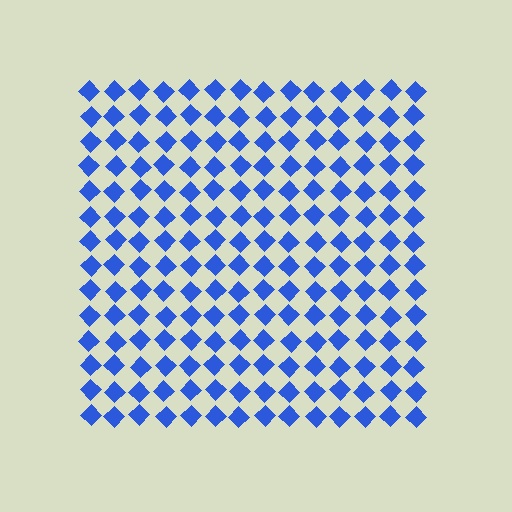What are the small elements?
The small elements are diamonds.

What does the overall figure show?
The overall figure shows a square.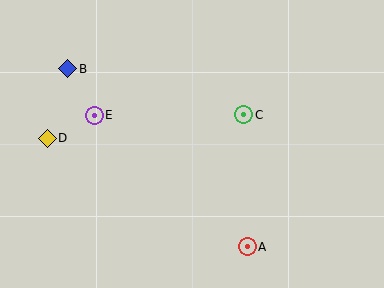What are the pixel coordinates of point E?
Point E is at (94, 115).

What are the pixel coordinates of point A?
Point A is at (247, 247).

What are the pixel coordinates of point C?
Point C is at (244, 115).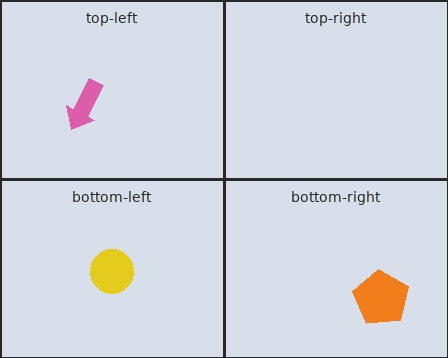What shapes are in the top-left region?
The pink arrow.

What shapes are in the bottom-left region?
The yellow circle.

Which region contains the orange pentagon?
The bottom-right region.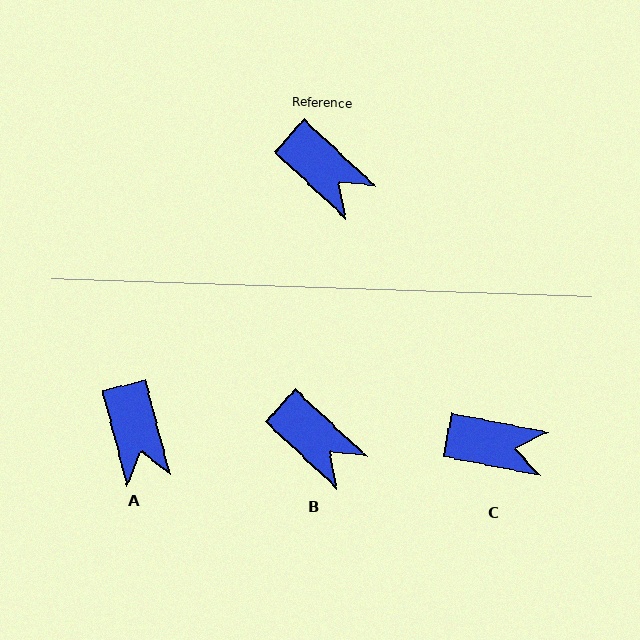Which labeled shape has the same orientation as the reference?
B.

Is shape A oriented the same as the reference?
No, it is off by about 33 degrees.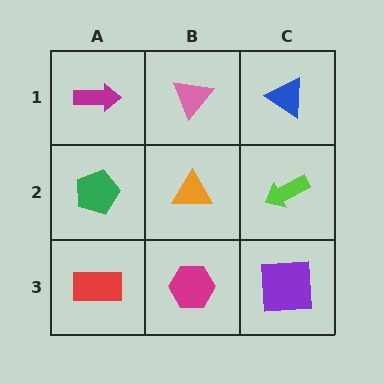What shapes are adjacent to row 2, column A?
A magenta arrow (row 1, column A), a red rectangle (row 3, column A), an orange triangle (row 2, column B).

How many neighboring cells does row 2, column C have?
3.